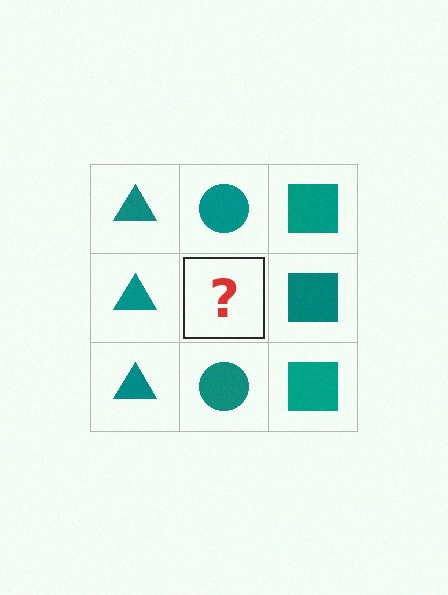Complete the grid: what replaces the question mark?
The question mark should be replaced with a teal circle.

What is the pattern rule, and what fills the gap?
The rule is that each column has a consistent shape. The gap should be filled with a teal circle.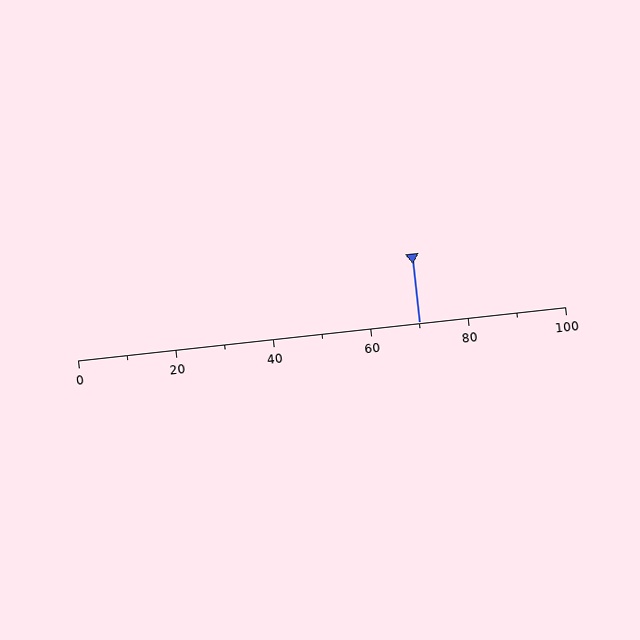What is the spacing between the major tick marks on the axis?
The major ticks are spaced 20 apart.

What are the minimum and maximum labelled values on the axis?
The axis runs from 0 to 100.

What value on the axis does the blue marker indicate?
The marker indicates approximately 70.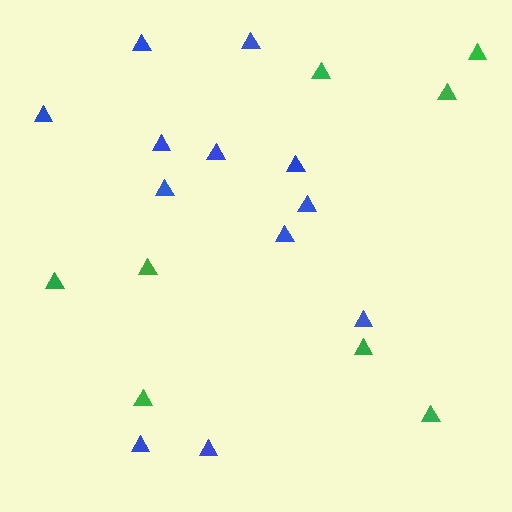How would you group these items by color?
There are 2 groups: one group of green triangles (8) and one group of blue triangles (12).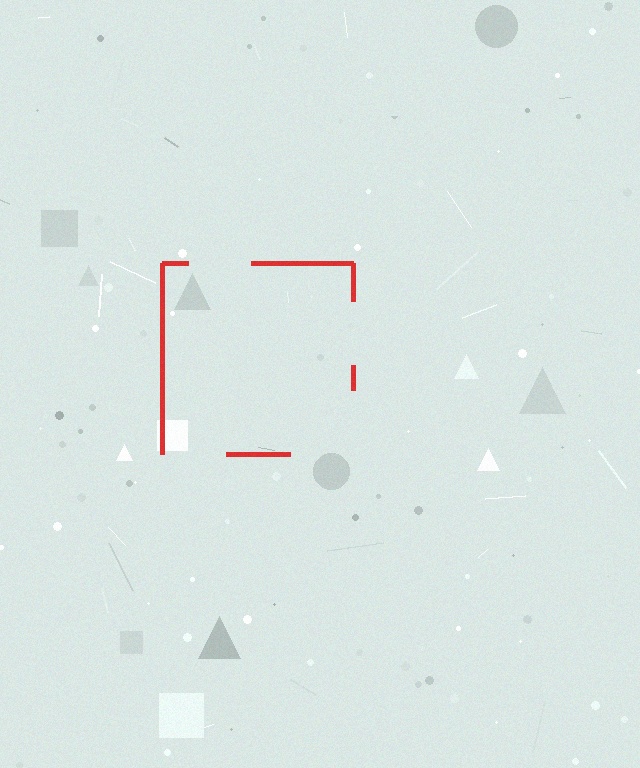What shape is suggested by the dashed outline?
The dashed outline suggests a square.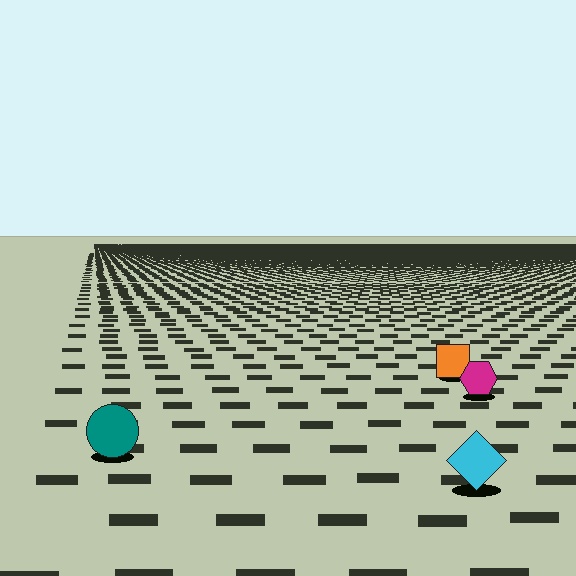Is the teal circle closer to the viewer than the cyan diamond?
No. The cyan diamond is closer — you can tell from the texture gradient: the ground texture is coarser near it.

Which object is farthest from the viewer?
The orange square is farthest from the viewer. It appears smaller and the ground texture around it is denser.